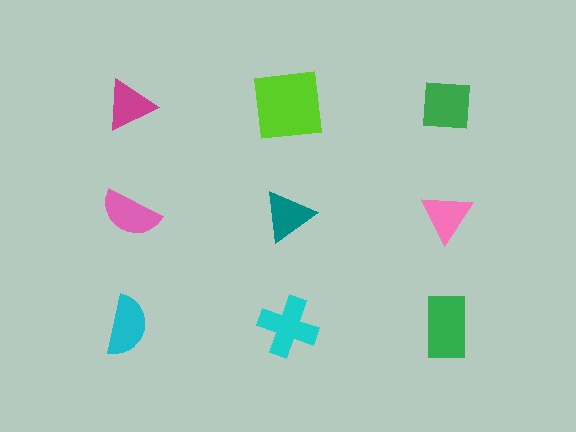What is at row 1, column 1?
A magenta triangle.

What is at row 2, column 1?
A pink semicircle.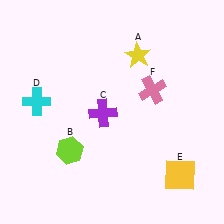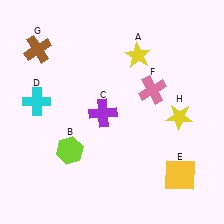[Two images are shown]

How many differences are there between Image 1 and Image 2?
There are 2 differences between the two images.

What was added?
A brown cross (G), a yellow star (H) were added in Image 2.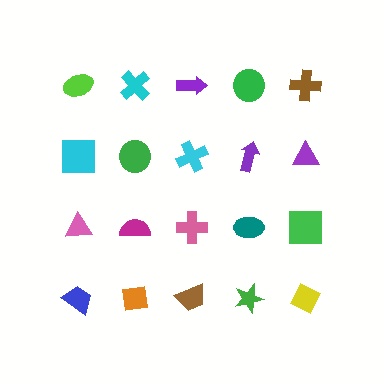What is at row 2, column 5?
A purple triangle.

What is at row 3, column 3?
A pink cross.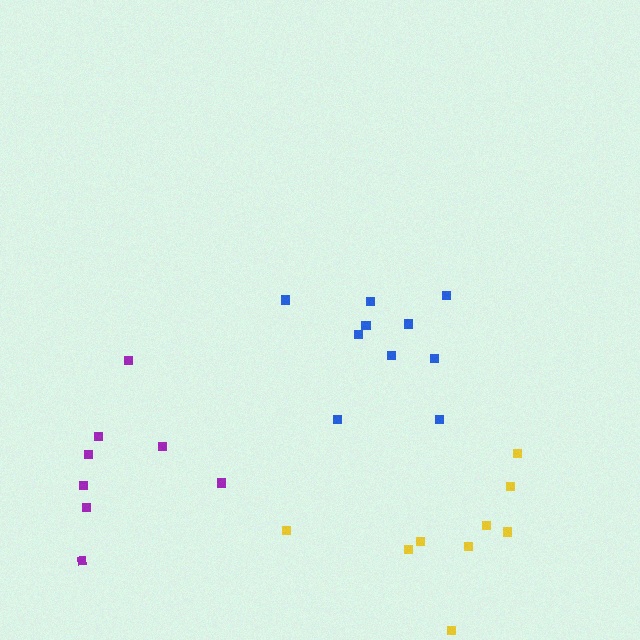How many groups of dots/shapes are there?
There are 3 groups.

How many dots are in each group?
Group 1: 10 dots, Group 2: 8 dots, Group 3: 9 dots (27 total).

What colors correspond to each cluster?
The clusters are colored: blue, purple, yellow.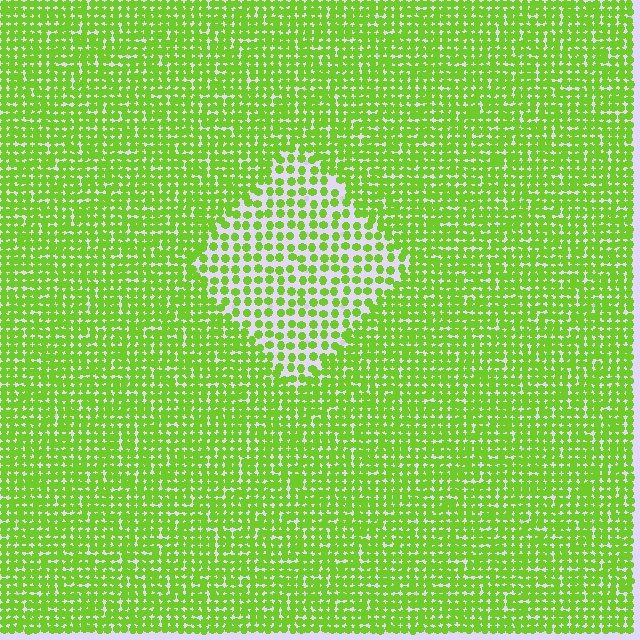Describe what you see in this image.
The image contains small lime elements arranged at two different densities. A diamond-shaped region is visible where the elements are less densely packed than the surrounding area.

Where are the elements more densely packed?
The elements are more densely packed outside the diamond boundary.